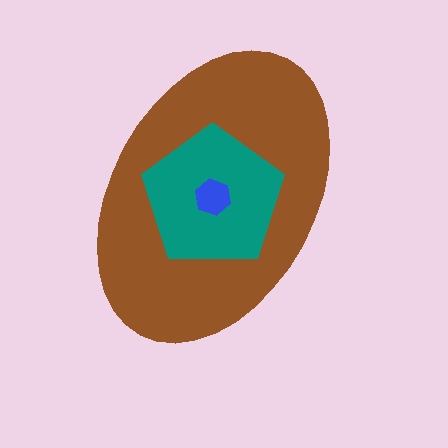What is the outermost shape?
The brown ellipse.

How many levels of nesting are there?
3.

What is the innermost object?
The blue hexagon.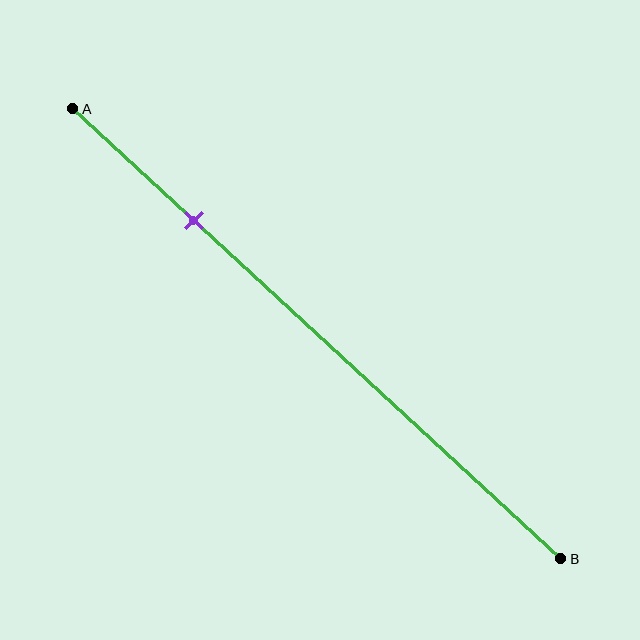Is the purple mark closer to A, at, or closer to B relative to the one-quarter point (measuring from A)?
The purple mark is approximately at the one-quarter point of segment AB.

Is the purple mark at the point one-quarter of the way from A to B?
Yes, the mark is approximately at the one-quarter point.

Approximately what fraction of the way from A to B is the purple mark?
The purple mark is approximately 25% of the way from A to B.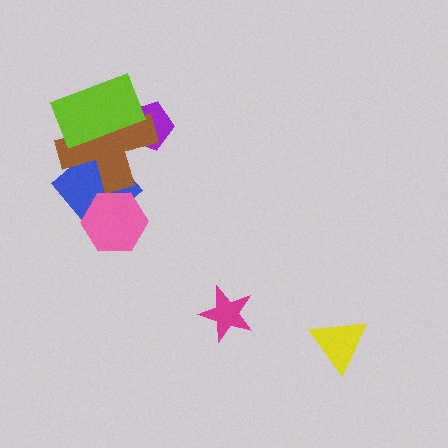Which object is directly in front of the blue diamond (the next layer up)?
The brown cross is directly in front of the blue diamond.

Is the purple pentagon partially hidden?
Yes, it is partially covered by another shape.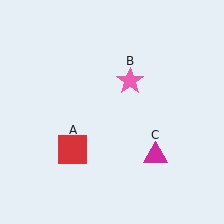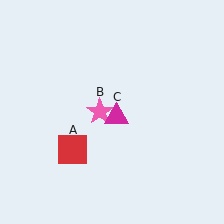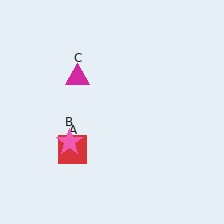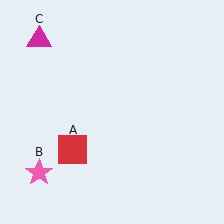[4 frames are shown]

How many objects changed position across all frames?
2 objects changed position: pink star (object B), magenta triangle (object C).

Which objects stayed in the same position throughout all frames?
Red square (object A) remained stationary.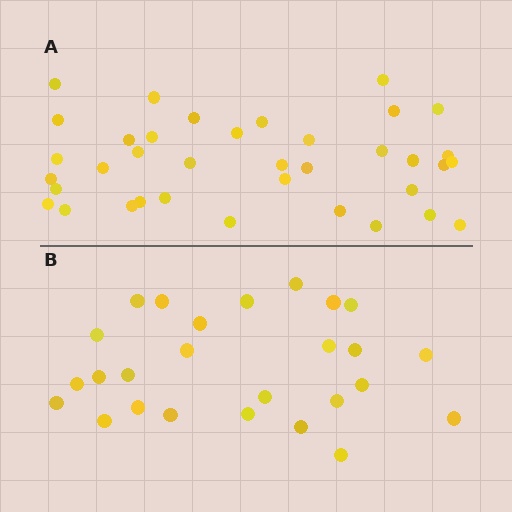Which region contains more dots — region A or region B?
Region A (the top region) has more dots.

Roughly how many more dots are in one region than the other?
Region A has roughly 12 or so more dots than region B.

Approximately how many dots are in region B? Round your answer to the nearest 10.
About 30 dots. (The exact count is 26, which rounds to 30.)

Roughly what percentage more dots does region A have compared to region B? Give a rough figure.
About 40% more.